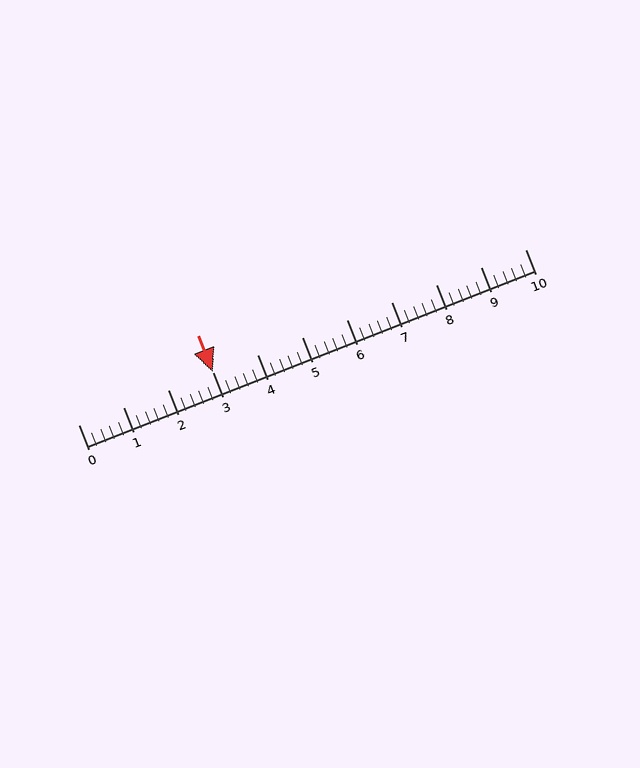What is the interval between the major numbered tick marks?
The major tick marks are spaced 1 units apart.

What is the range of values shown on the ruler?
The ruler shows values from 0 to 10.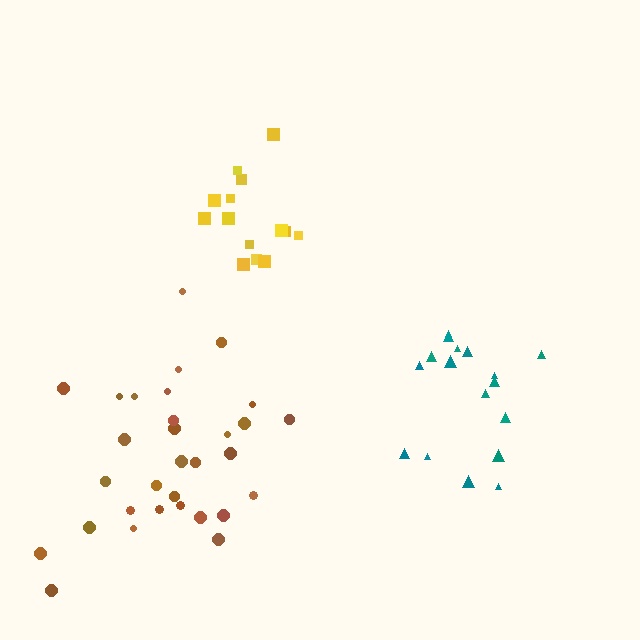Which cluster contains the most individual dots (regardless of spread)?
Brown (31).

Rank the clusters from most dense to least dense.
yellow, teal, brown.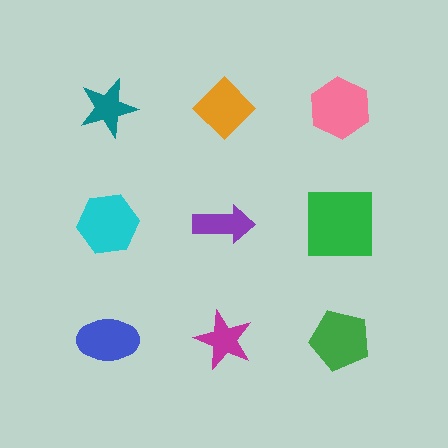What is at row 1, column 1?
A teal star.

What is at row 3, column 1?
A blue ellipse.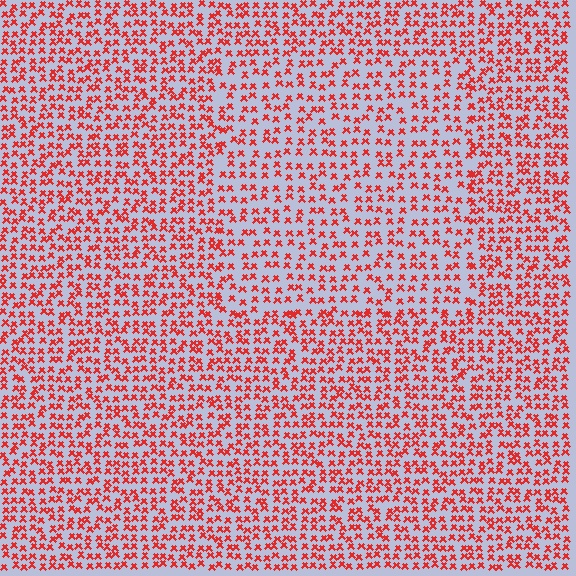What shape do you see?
I see a rectangle.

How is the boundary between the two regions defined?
The boundary is defined by a change in element density (approximately 1.5x ratio). All elements are the same color, size, and shape.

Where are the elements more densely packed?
The elements are more densely packed outside the rectangle boundary.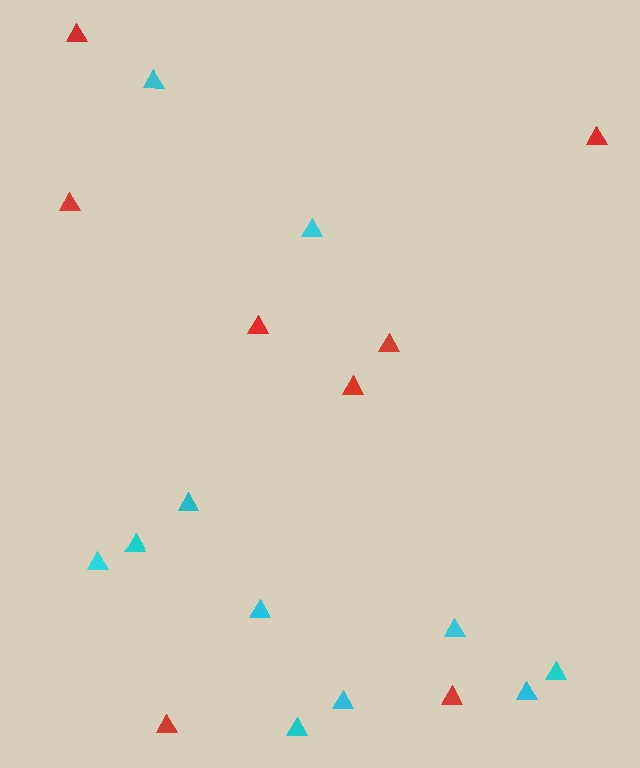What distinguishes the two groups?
There are 2 groups: one group of cyan triangles (11) and one group of red triangles (8).